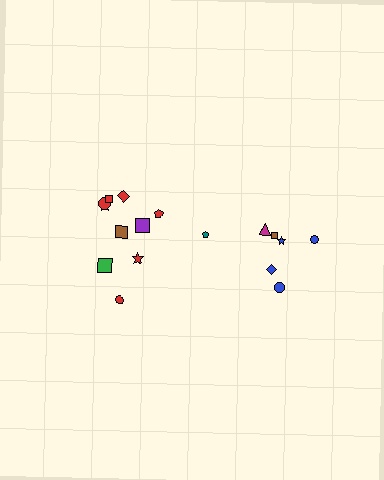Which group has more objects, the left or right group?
The left group.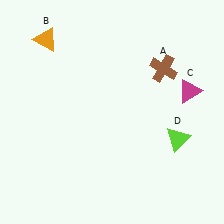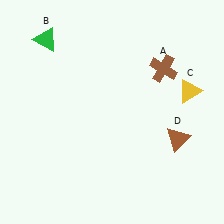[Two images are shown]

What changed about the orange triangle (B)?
In Image 1, B is orange. In Image 2, it changed to green.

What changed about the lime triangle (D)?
In Image 1, D is lime. In Image 2, it changed to brown.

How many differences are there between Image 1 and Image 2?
There are 3 differences between the two images.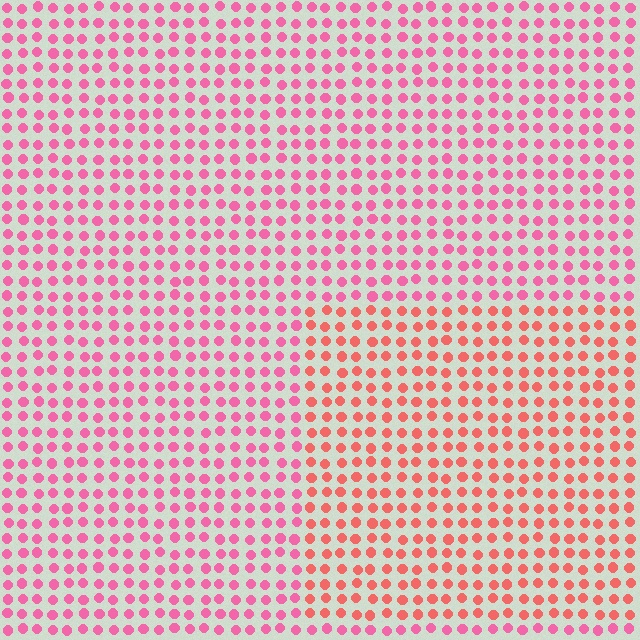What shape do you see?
I see a rectangle.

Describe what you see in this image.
The image is filled with small pink elements in a uniform arrangement. A rectangle-shaped region is visible where the elements are tinted to a slightly different hue, forming a subtle color boundary.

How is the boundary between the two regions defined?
The boundary is defined purely by a slight shift in hue (about 29 degrees). Spacing, size, and orientation are identical on both sides.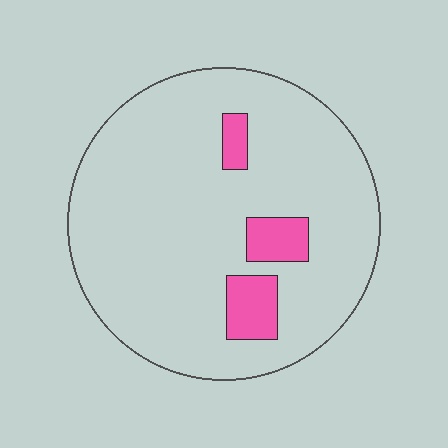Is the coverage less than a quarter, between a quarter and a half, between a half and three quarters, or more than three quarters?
Less than a quarter.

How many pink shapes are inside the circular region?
3.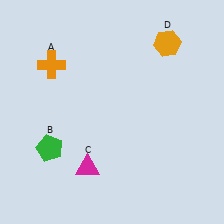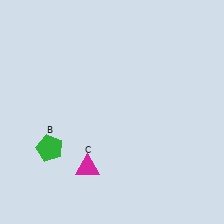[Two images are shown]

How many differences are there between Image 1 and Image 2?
There are 2 differences between the two images.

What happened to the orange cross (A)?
The orange cross (A) was removed in Image 2. It was in the top-left area of Image 1.